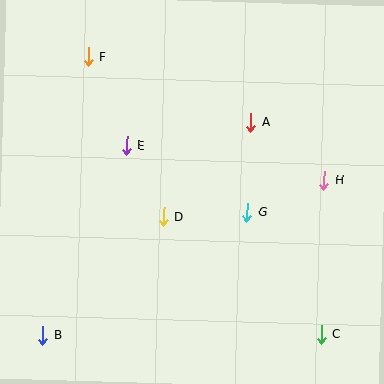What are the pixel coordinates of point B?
Point B is at (43, 335).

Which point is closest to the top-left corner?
Point F is closest to the top-left corner.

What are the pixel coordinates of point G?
Point G is at (247, 212).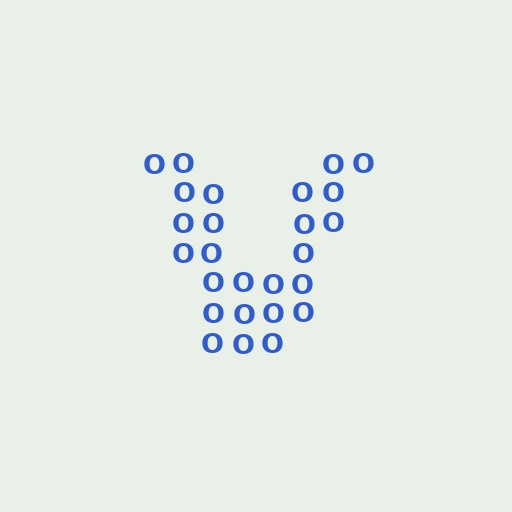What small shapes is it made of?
It is made of small letter O's.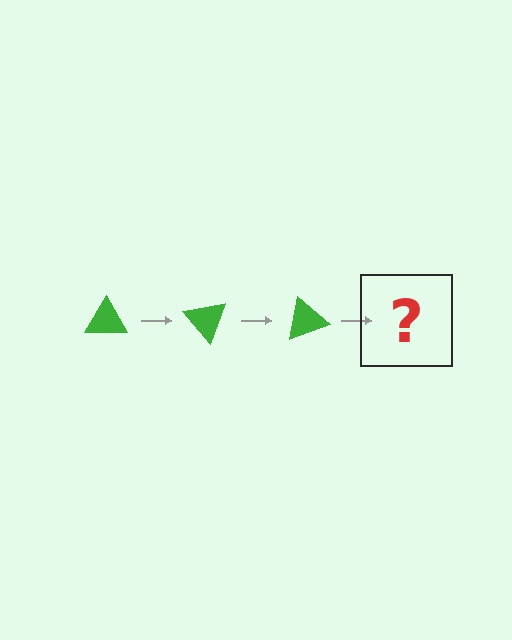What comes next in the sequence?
The next element should be a green triangle rotated 150 degrees.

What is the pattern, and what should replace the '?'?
The pattern is that the triangle rotates 50 degrees each step. The '?' should be a green triangle rotated 150 degrees.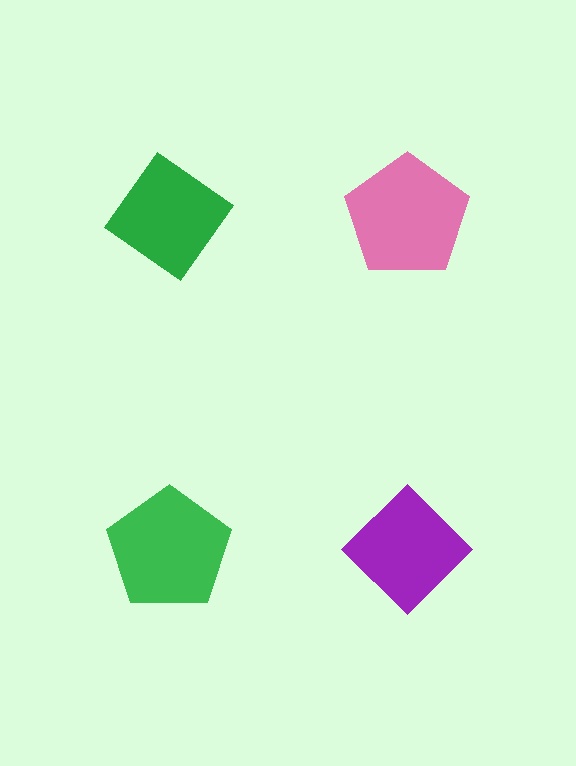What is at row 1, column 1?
A green diamond.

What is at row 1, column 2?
A pink pentagon.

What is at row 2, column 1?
A green pentagon.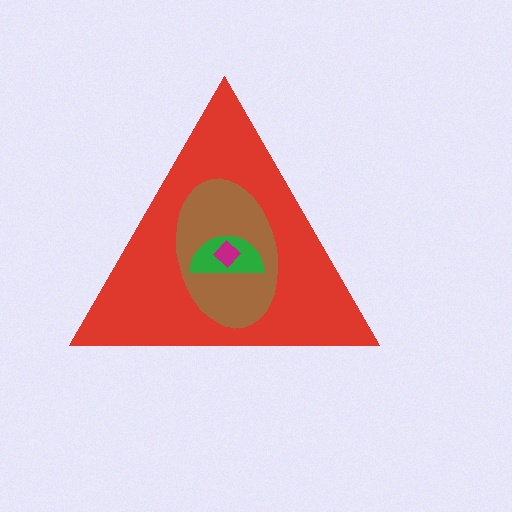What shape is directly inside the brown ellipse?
The green semicircle.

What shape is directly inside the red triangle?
The brown ellipse.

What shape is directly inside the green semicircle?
The magenta diamond.